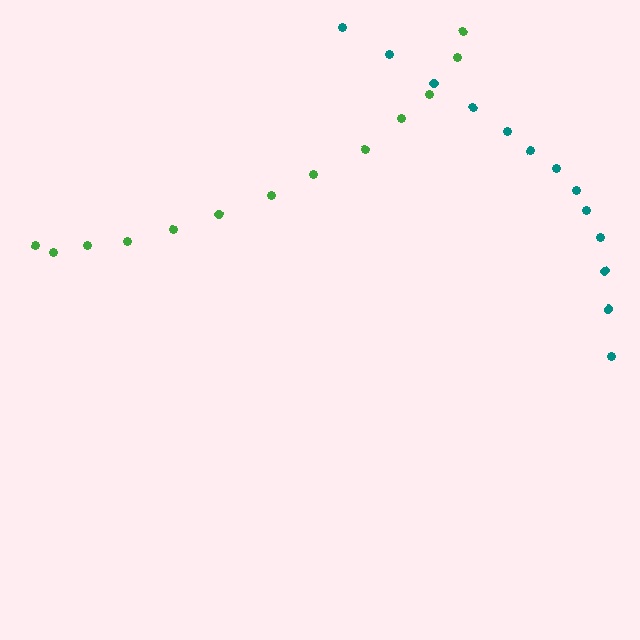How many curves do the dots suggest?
There are 2 distinct paths.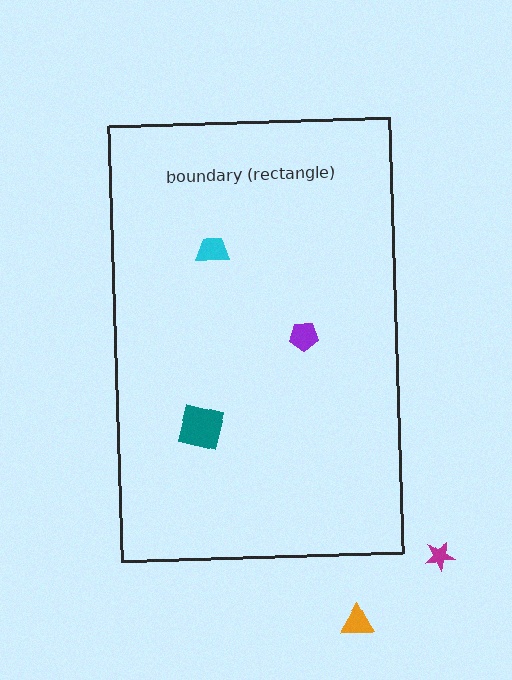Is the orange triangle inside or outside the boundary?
Outside.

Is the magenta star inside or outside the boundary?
Outside.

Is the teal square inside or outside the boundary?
Inside.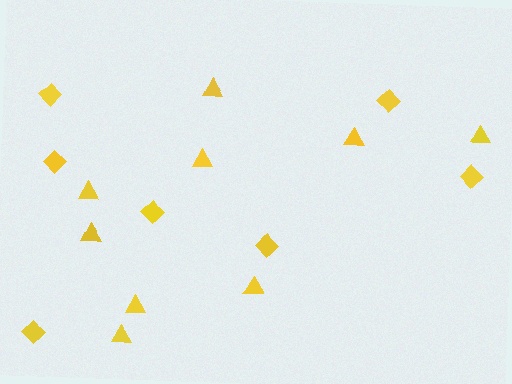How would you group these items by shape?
There are 2 groups: one group of diamonds (7) and one group of triangles (9).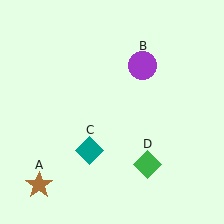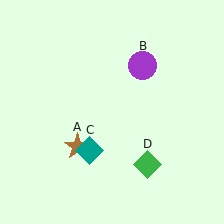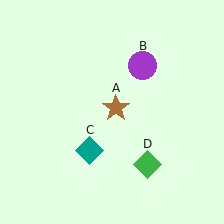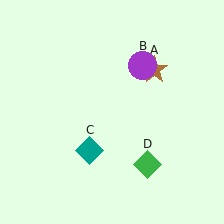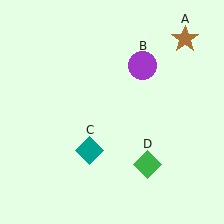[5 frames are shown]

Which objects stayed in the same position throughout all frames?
Purple circle (object B) and teal diamond (object C) and green diamond (object D) remained stationary.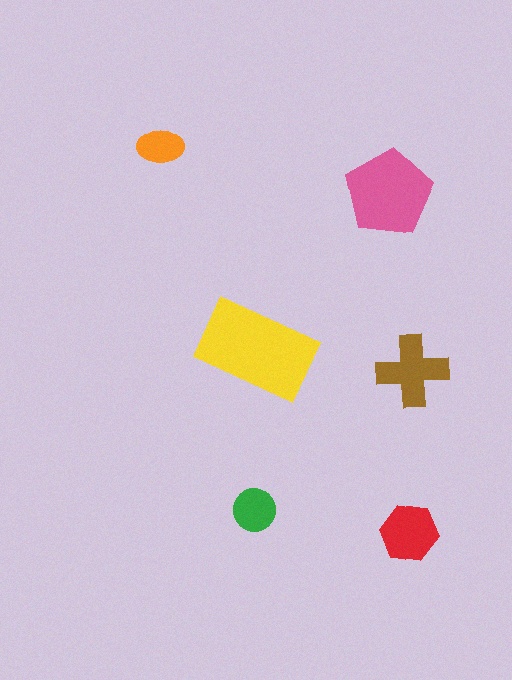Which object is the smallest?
The orange ellipse.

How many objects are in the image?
There are 6 objects in the image.